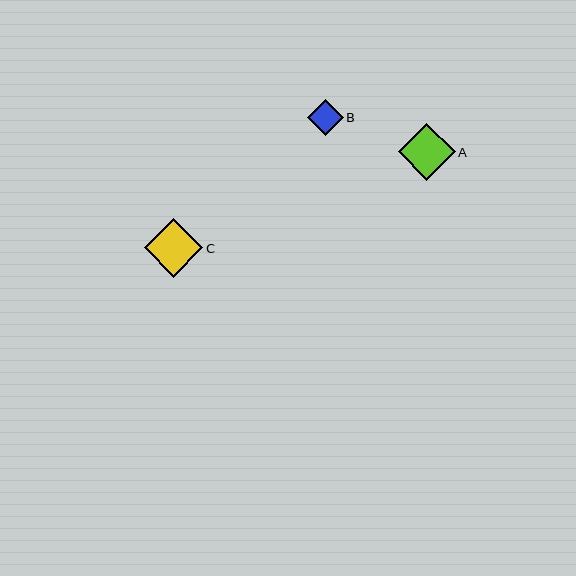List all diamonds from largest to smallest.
From largest to smallest: C, A, B.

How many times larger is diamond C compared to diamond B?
Diamond C is approximately 1.6 times the size of diamond B.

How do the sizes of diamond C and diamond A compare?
Diamond C and diamond A are approximately the same size.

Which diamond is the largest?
Diamond C is the largest with a size of approximately 59 pixels.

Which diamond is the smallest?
Diamond B is the smallest with a size of approximately 36 pixels.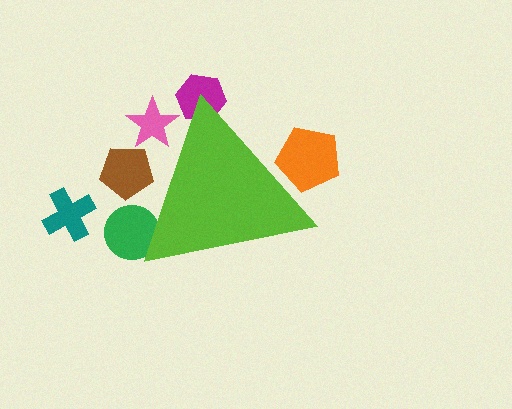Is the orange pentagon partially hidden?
Yes, the orange pentagon is partially hidden behind the lime triangle.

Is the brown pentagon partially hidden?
Yes, the brown pentagon is partially hidden behind the lime triangle.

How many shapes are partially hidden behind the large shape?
5 shapes are partially hidden.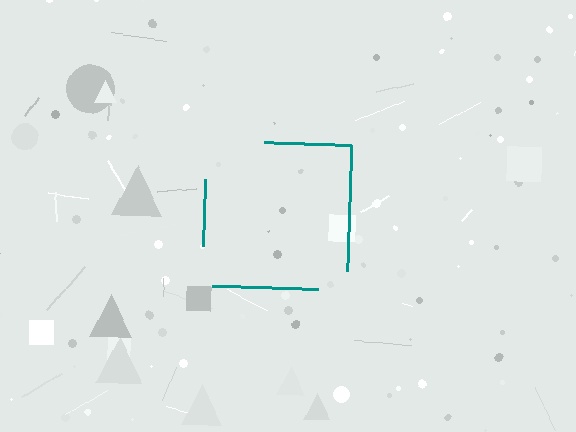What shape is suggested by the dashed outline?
The dashed outline suggests a square.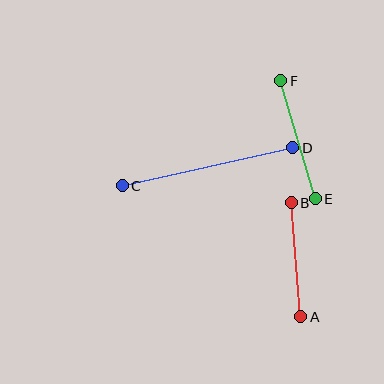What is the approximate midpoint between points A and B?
The midpoint is at approximately (296, 260) pixels.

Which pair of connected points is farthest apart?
Points C and D are farthest apart.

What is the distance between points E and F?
The distance is approximately 123 pixels.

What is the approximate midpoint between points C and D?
The midpoint is at approximately (207, 167) pixels.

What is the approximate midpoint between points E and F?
The midpoint is at approximately (298, 140) pixels.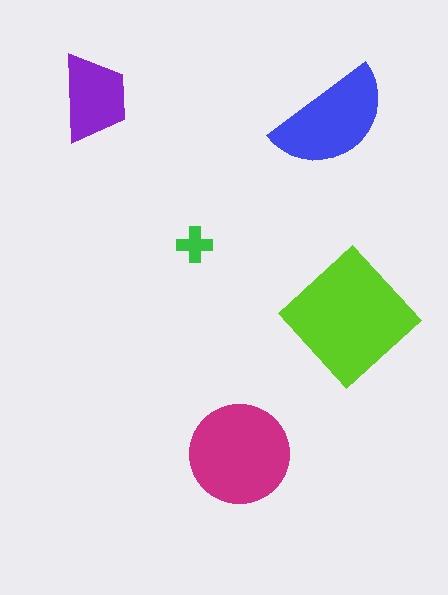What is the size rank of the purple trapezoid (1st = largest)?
4th.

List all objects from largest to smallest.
The lime diamond, the magenta circle, the blue semicircle, the purple trapezoid, the green cross.